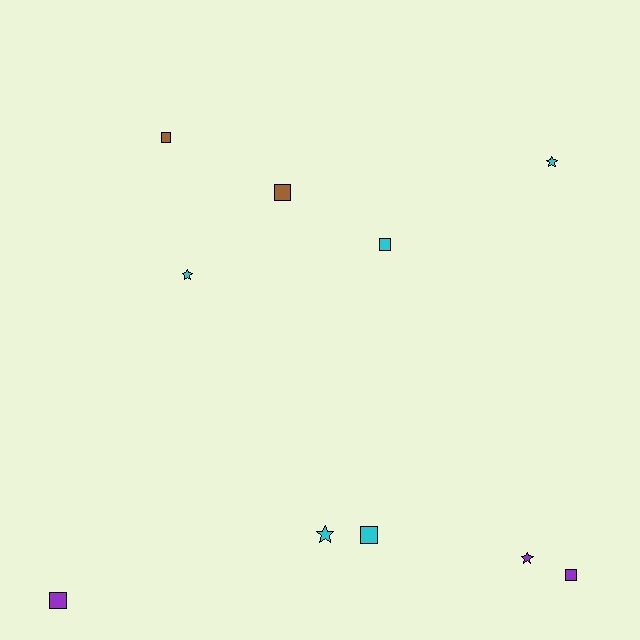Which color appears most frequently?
Cyan, with 5 objects.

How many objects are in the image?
There are 10 objects.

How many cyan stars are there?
There are 3 cyan stars.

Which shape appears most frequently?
Square, with 6 objects.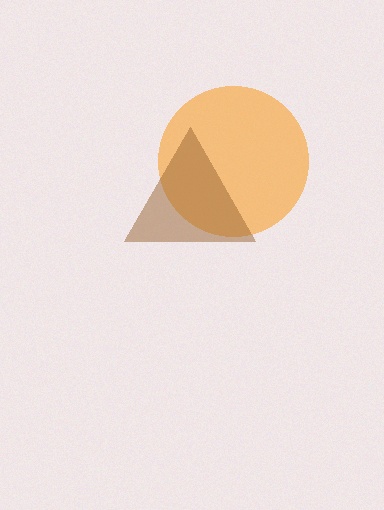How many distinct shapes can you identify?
There are 2 distinct shapes: an orange circle, a brown triangle.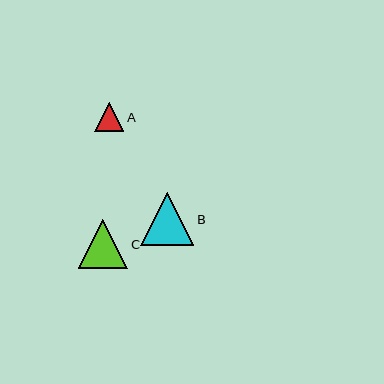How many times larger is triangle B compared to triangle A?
Triangle B is approximately 1.8 times the size of triangle A.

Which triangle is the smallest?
Triangle A is the smallest with a size of approximately 29 pixels.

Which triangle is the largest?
Triangle B is the largest with a size of approximately 53 pixels.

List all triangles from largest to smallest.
From largest to smallest: B, C, A.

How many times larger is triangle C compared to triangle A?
Triangle C is approximately 1.7 times the size of triangle A.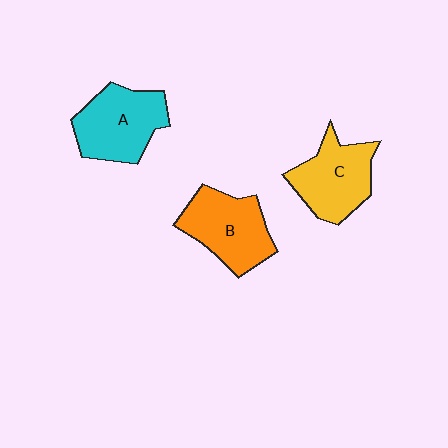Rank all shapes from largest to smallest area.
From largest to smallest: A (cyan), B (orange), C (yellow).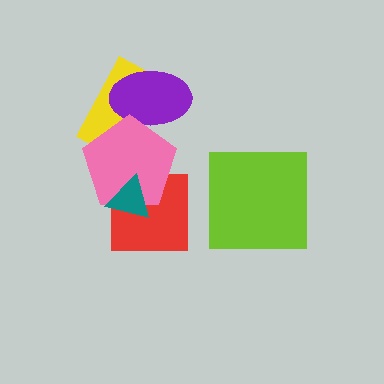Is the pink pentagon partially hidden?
Yes, it is partially covered by another shape.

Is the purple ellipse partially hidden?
Yes, it is partially covered by another shape.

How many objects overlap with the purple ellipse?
2 objects overlap with the purple ellipse.